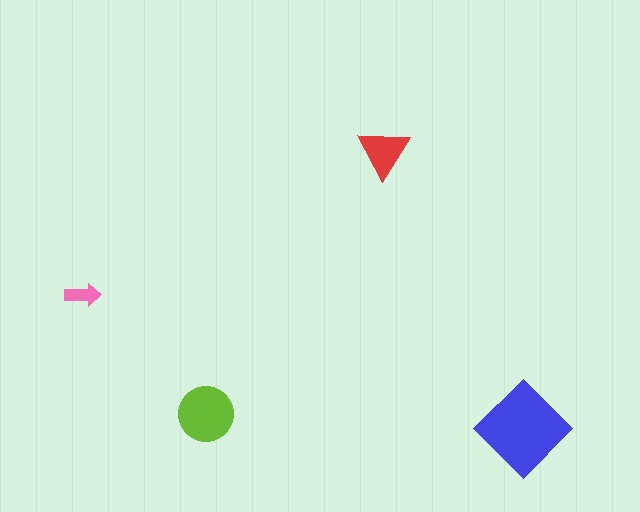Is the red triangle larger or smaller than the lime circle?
Smaller.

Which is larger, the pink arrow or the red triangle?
The red triangle.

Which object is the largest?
The blue diamond.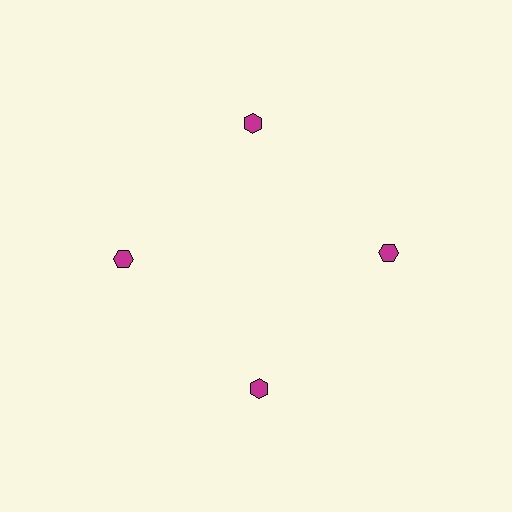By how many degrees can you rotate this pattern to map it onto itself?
The pattern maps onto itself every 90 degrees of rotation.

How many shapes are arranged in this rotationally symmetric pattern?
There are 4 shapes, arranged in 4 groups of 1.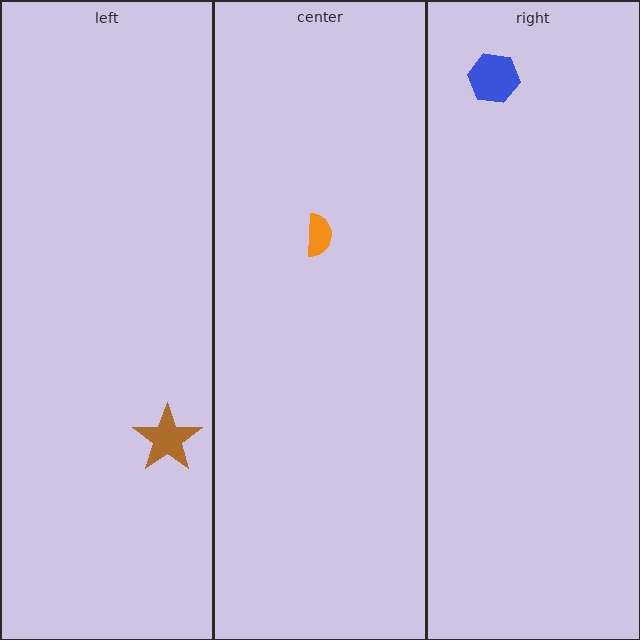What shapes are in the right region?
The blue hexagon.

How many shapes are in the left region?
1.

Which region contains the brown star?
The left region.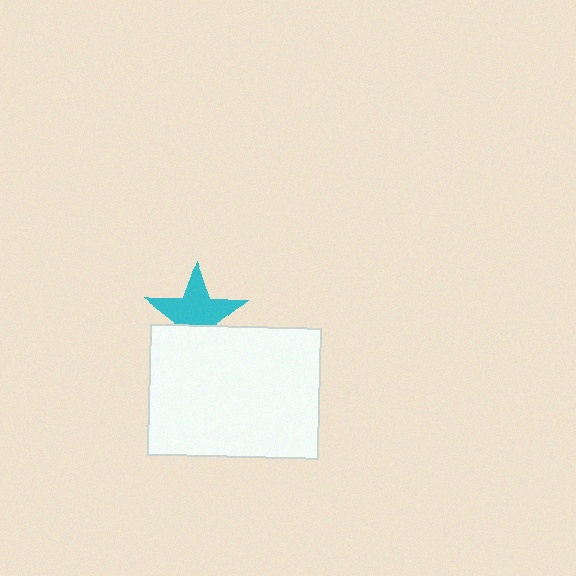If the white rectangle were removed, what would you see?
You would see the complete cyan star.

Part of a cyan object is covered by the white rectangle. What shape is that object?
It is a star.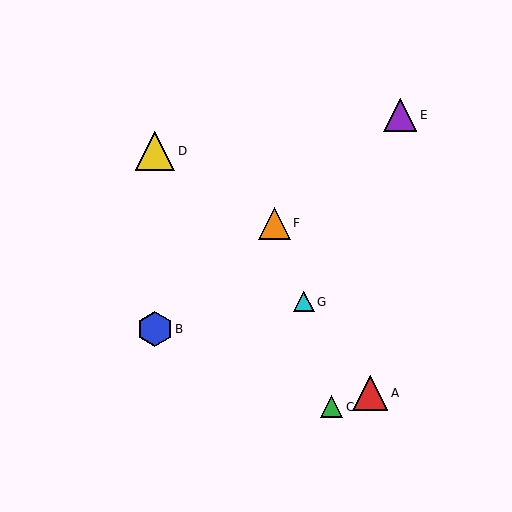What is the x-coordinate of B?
Object B is at x≈155.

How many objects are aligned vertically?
2 objects (B, D) are aligned vertically.